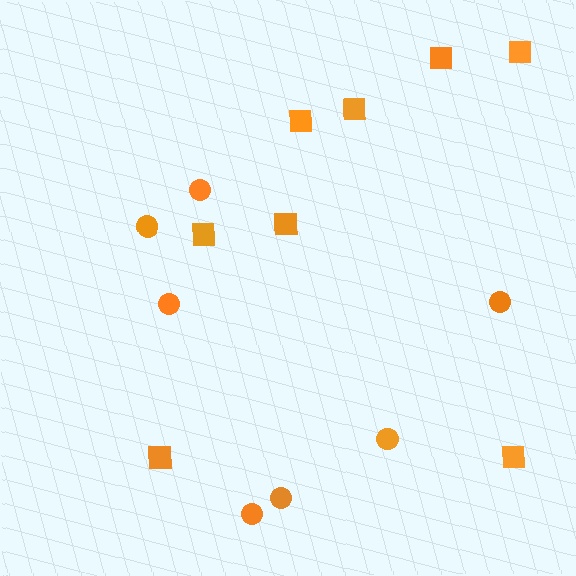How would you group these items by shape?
There are 2 groups: one group of squares (8) and one group of circles (7).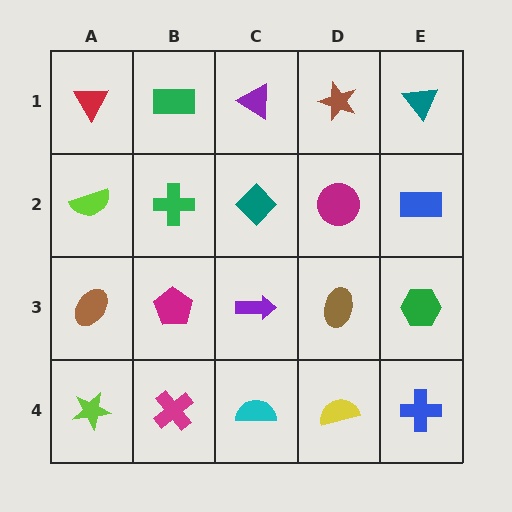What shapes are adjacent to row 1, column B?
A green cross (row 2, column B), a red triangle (row 1, column A), a purple triangle (row 1, column C).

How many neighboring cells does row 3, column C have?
4.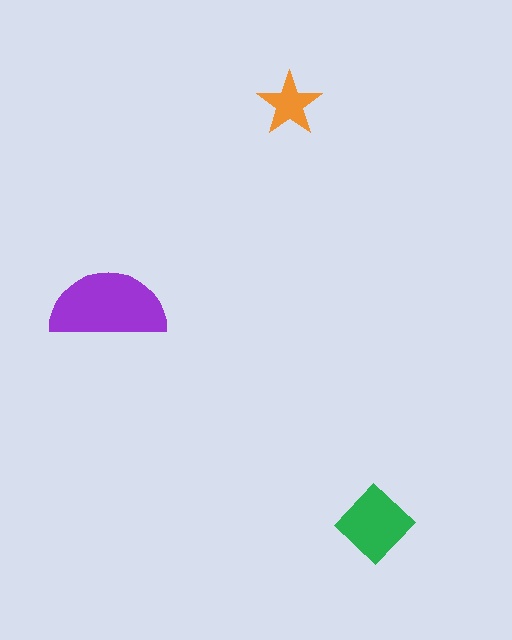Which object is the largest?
The purple semicircle.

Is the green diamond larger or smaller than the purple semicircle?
Smaller.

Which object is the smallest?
The orange star.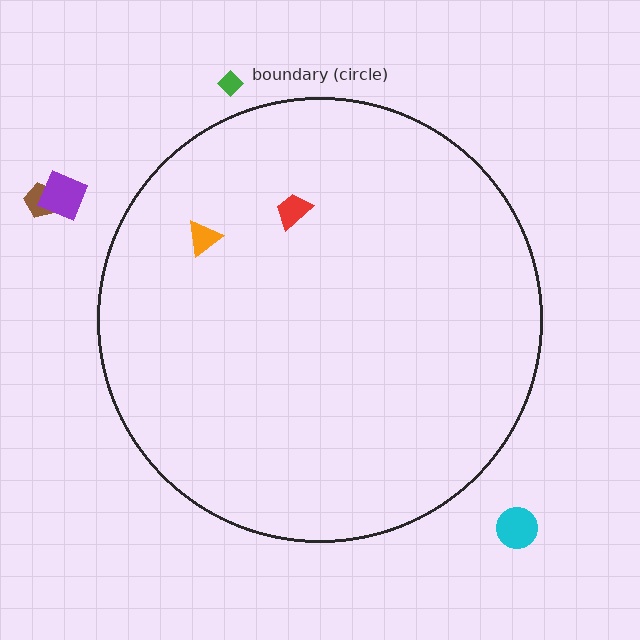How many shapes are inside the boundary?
2 inside, 4 outside.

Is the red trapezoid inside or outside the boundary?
Inside.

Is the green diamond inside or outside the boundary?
Outside.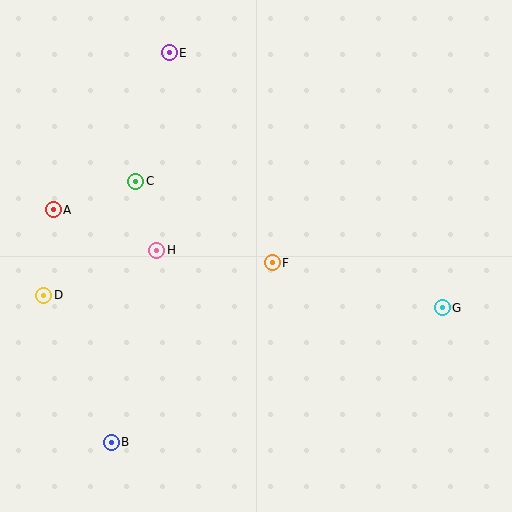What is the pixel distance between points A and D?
The distance between A and D is 86 pixels.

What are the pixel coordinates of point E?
Point E is at (169, 53).